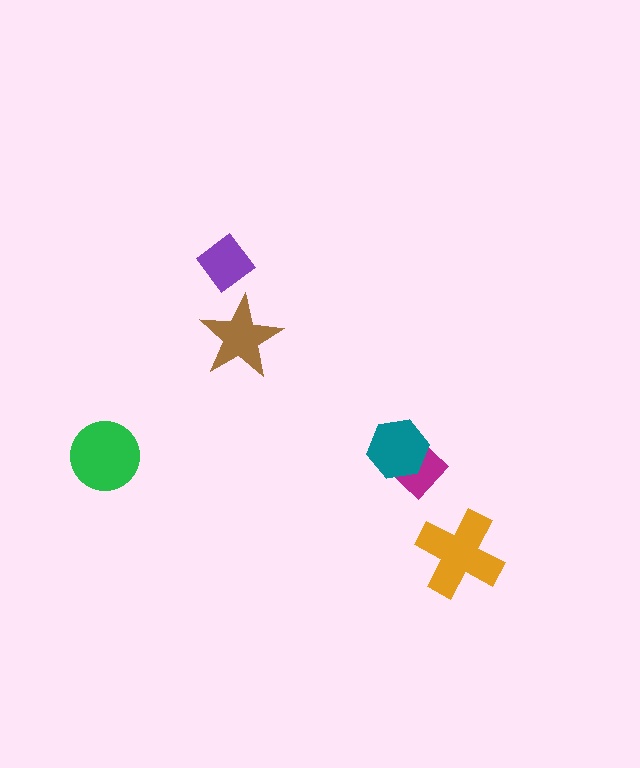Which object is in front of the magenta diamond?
The teal hexagon is in front of the magenta diamond.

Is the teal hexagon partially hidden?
No, no other shape covers it.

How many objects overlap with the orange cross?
0 objects overlap with the orange cross.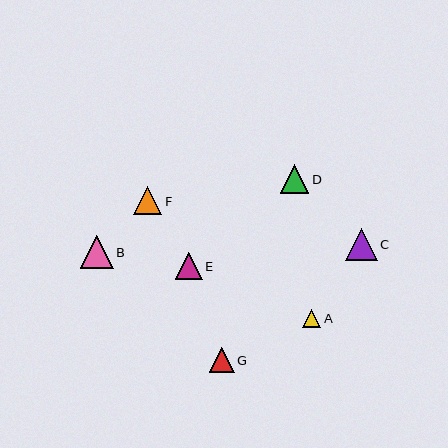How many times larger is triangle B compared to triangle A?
Triangle B is approximately 1.8 times the size of triangle A.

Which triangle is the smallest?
Triangle A is the smallest with a size of approximately 18 pixels.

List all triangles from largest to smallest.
From largest to smallest: B, C, F, D, E, G, A.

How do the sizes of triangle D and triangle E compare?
Triangle D and triangle E are approximately the same size.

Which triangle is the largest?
Triangle B is the largest with a size of approximately 33 pixels.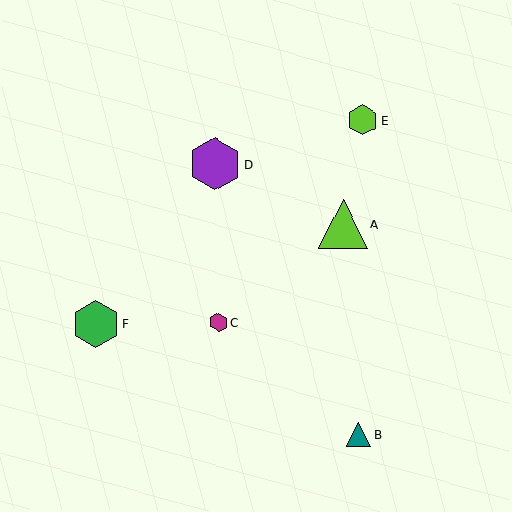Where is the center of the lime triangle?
The center of the lime triangle is at (343, 224).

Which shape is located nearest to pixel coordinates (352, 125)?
The lime hexagon (labeled E) at (362, 120) is nearest to that location.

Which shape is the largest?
The purple hexagon (labeled D) is the largest.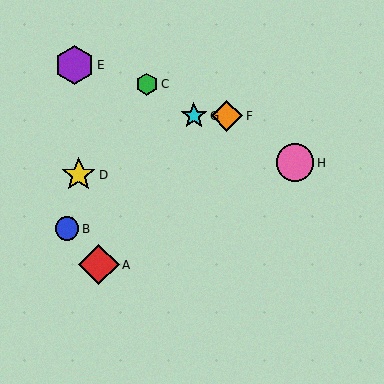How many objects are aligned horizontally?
2 objects (F, G) are aligned horizontally.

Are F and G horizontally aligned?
Yes, both are at y≈116.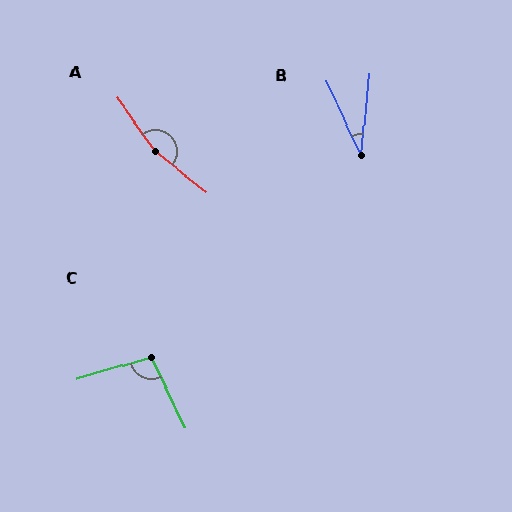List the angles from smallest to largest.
B (31°), C (99°), A (164°).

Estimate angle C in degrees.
Approximately 99 degrees.